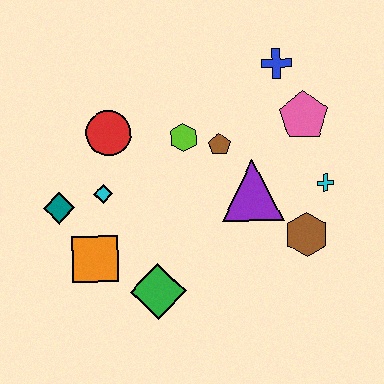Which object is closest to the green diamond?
The orange square is closest to the green diamond.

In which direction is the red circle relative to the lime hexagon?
The red circle is to the left of the lime hexagon.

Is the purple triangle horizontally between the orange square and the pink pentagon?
Yes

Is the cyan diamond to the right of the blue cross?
No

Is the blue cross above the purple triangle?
Yes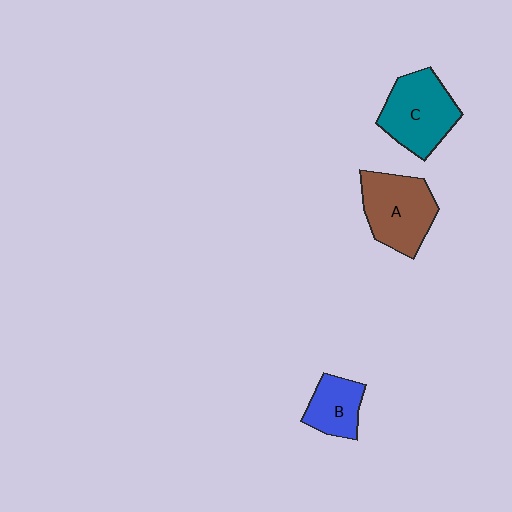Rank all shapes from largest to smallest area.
From largest to smallest: C (teal), A (brown), B (blue).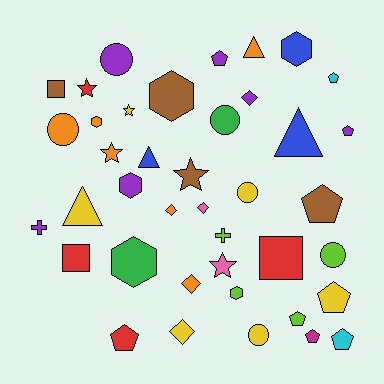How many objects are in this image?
There are 40 objects.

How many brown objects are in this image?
There are 4 brown objects.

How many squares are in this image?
There are 3 squares.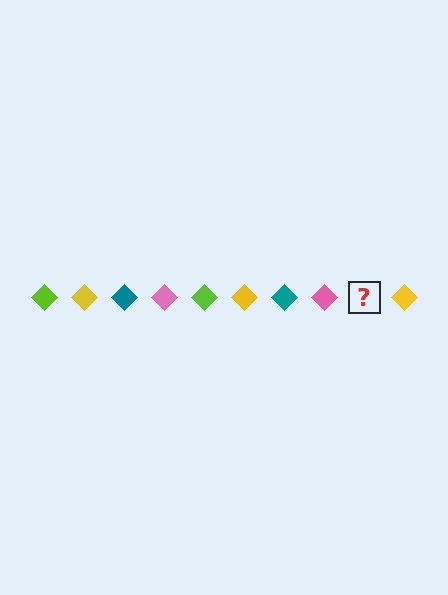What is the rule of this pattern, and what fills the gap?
The rule is that the pattern cycles through lime, yellow, teal, pink diamonds. The gap should be filled with a lime diamond.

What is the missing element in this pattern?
The missing element is a lime diamond.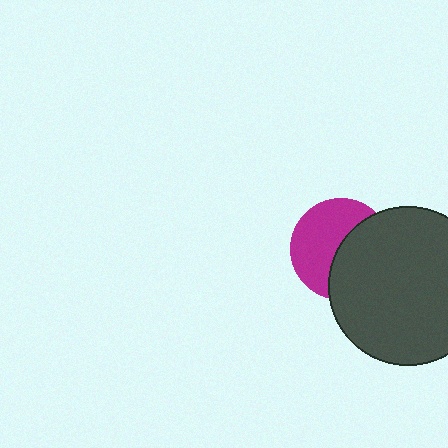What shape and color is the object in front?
The object in front is a dark gray circle.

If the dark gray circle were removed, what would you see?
You would see the complete magenta circle.